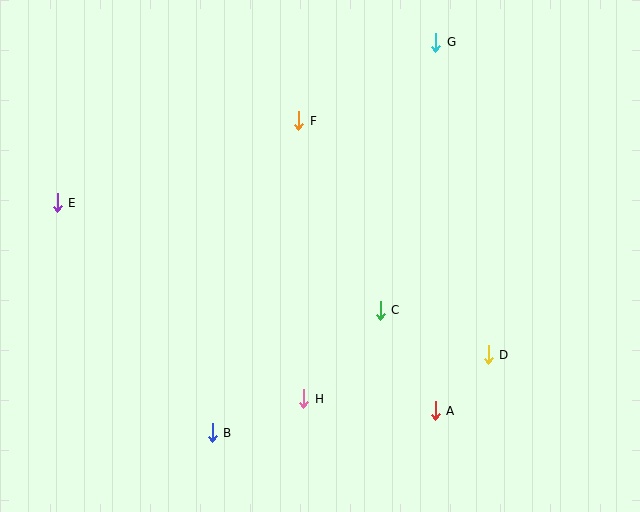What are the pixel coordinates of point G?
Point G is at (436, 42).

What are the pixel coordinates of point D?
Point D is at (488, 355).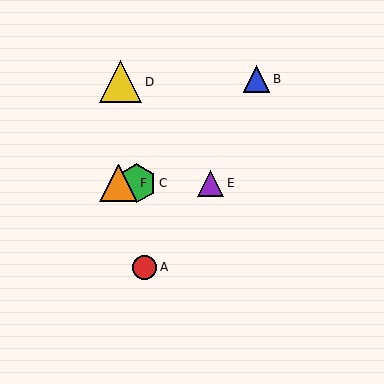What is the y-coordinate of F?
Object F is at y≈183.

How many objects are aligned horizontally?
3 objects (C, E, F) are aligned horizontally.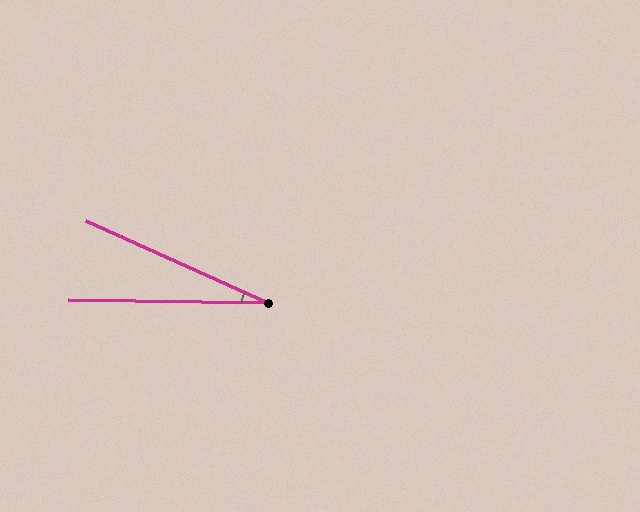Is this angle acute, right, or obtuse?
It is acute.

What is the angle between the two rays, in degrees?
Approximately 23 degrees.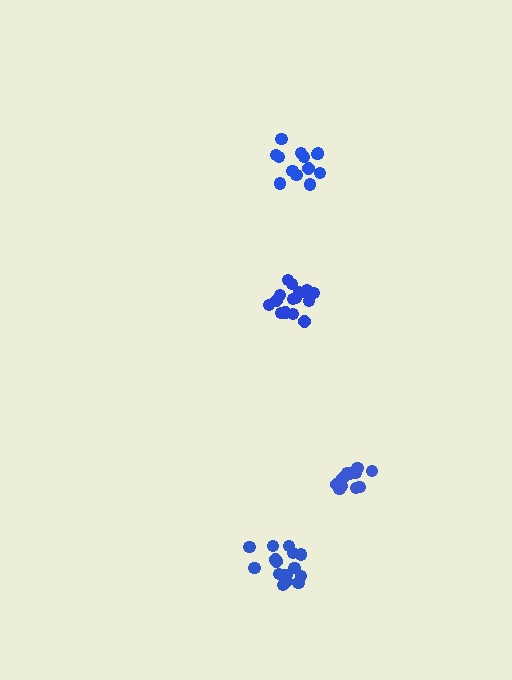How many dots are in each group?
Group 1: 13 dots, Group 2: 16 dots, Group 3: 16 dots, Group 4: 11 dots (56 total).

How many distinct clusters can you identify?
There are 4 distinct clusters.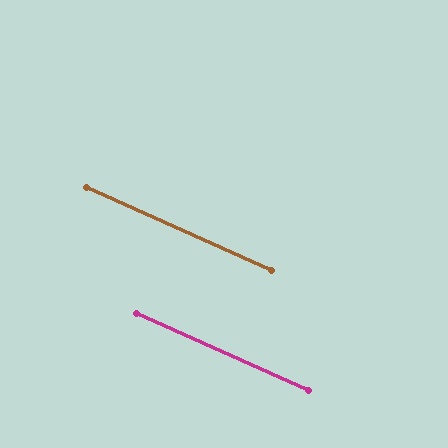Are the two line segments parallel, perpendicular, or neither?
Parallel — their directions differ by only 0.2°.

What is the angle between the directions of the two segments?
Approximately 0 degrees.